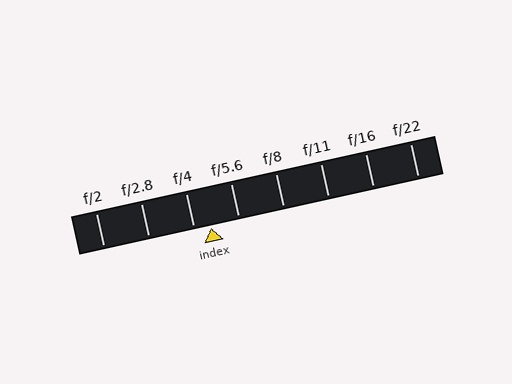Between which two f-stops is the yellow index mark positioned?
The index mark is between f/4 and f/5.6.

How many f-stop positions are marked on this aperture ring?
There are 8 f-stop positions marked.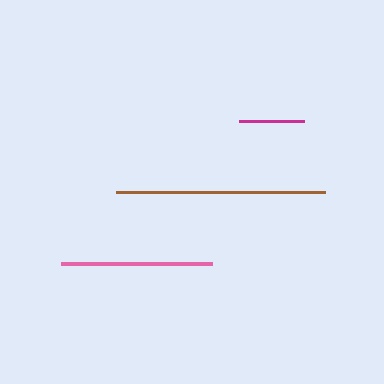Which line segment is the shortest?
The magenta line is the shortest at approximately 65 pixels.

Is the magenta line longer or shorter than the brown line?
The brown line is longer than the magenta line.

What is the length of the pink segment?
The pink segment is approximately 152 pixels long.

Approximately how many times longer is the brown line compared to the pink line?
The brown line is approximately 1.4 times the length of the pink line.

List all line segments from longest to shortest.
From longest to shortest: brown, pink, magenta.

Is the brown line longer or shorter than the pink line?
The brown line is longer than the pink line.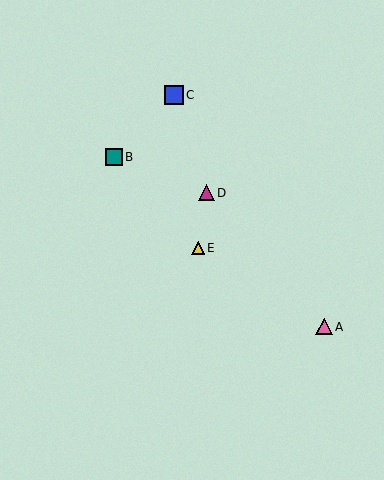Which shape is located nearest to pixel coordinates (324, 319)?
The pink triangle (labeled A) at (324, 327) is nearest to that location.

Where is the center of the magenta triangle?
The center of the magenta triangle is at (206, 193).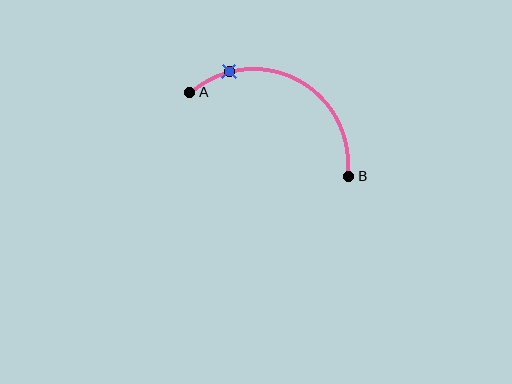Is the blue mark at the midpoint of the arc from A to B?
No. The blue mark lies on the arc but is closer to endpoint A. The arc midpoint would be at the point on the curve equidistant along the arc from both A and B.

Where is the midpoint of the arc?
The arc midpoint is the point on the curve farthest from the straight line joining A and B. It sits above that line.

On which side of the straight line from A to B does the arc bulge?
The arc bulges above the straight line connecting A and B.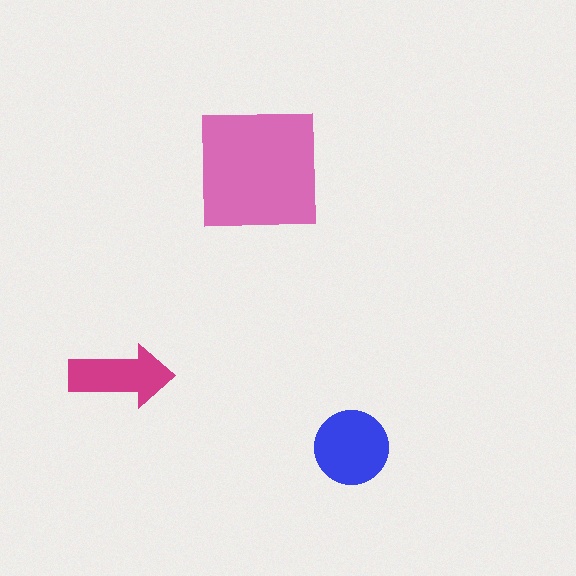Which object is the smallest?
The magenta arrow.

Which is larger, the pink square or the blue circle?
The pink square.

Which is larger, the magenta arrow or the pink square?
The pink square.